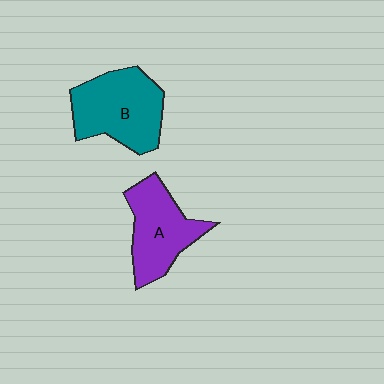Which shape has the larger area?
Shape B (teal).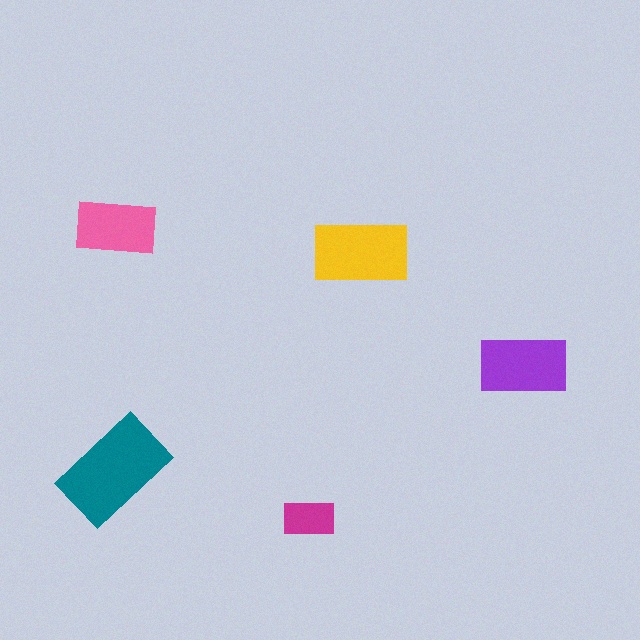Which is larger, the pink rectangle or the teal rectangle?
The teal one.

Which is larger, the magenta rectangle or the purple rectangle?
The purple one.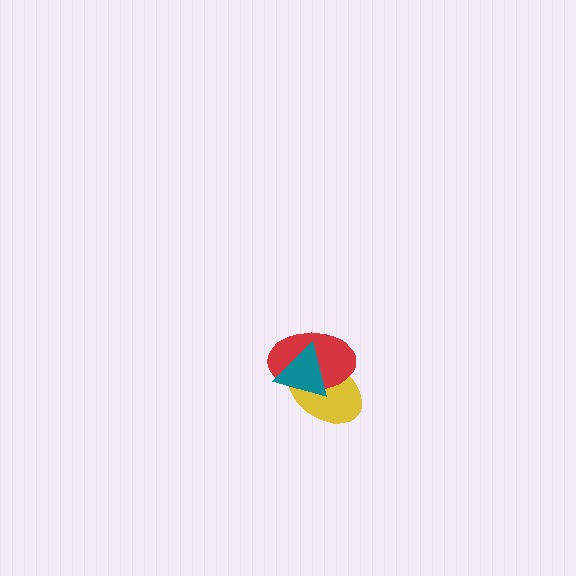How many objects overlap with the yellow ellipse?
2 objects overlap with the yellow ellipse.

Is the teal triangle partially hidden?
No, no other shape covers it.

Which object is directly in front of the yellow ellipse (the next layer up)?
The red ellipse is directly in front of the yellow ellipse.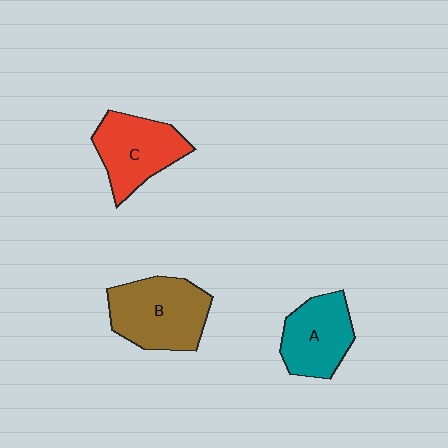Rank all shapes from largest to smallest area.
From largest to smallest: B (brown), C (red), A (teal).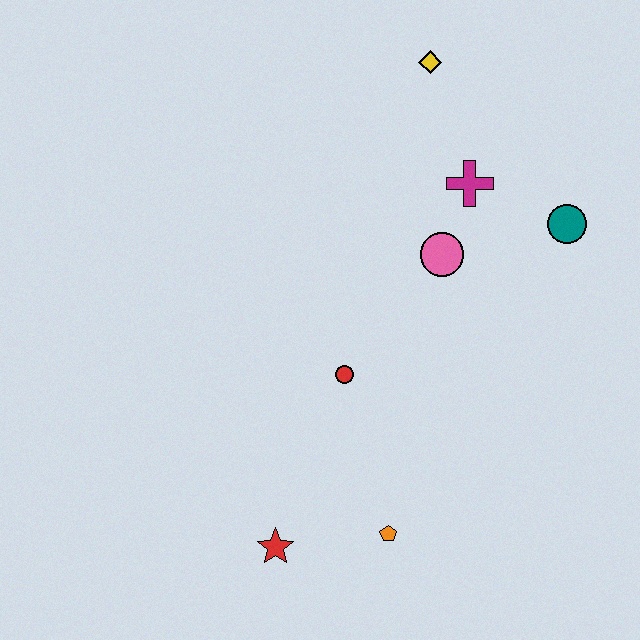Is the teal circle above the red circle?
Yes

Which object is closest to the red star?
The orange pentagon is closest to the red star.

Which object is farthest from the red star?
The yellow diamond is farthest from the red star.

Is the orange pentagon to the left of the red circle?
No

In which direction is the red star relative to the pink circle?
The red star is below the pink circle.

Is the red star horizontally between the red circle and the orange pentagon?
No